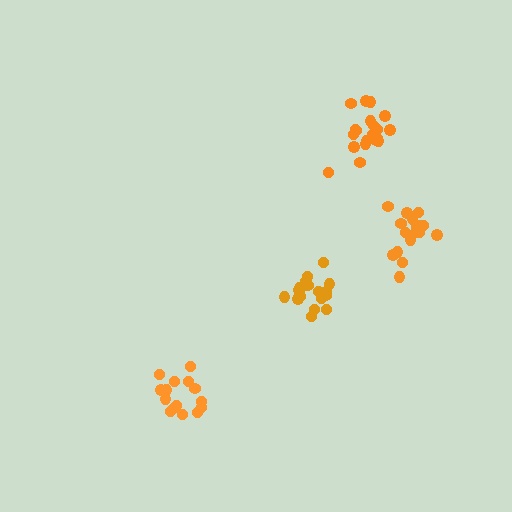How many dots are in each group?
Group 1: 15 dots, Group 2: 18 dots, Group 3: 17 dots, Group 4: 21 dots (71 total).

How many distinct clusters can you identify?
There are 4 distinct clusters.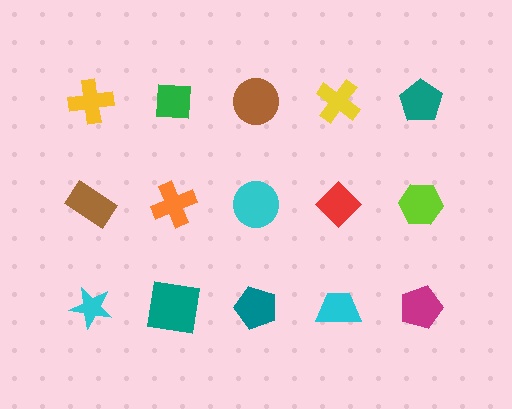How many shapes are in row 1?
5 shapes.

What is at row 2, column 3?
A cyan circle.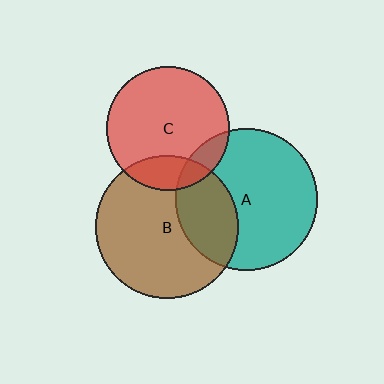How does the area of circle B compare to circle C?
Approximately 1.3 times.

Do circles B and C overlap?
Yes.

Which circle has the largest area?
Circle B (brown).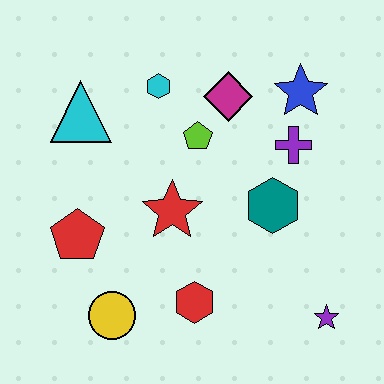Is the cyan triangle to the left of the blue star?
Yes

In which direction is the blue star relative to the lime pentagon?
The blue star is to the right of the lime pentagon.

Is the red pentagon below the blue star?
Yes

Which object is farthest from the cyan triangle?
The purple star is farthest from the cyan triangle.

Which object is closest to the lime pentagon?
The magenta diamond is closest to the lime pentagon.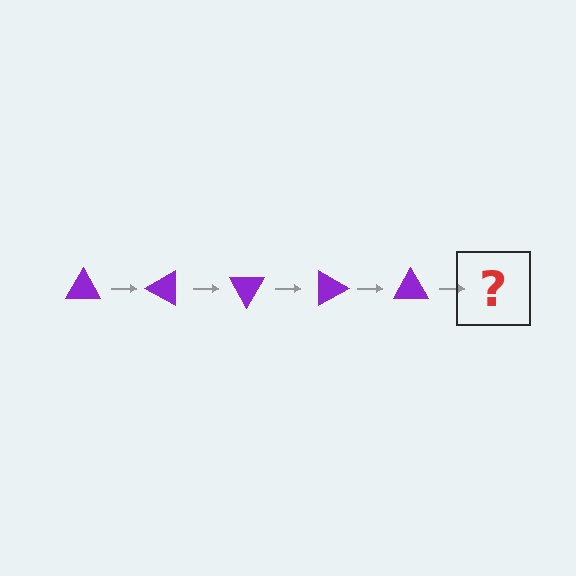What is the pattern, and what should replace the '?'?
The pattern is that the triangle rotates 30 degrees each step. The '?' should be a purple triangle rotated 150 degrees.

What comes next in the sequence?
The next element should be a purple triangle rotated 150 degrees.